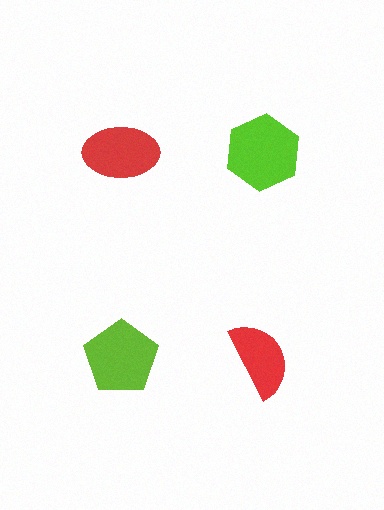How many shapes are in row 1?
2 shapes.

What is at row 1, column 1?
A red ellipse.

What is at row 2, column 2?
A red semicircle.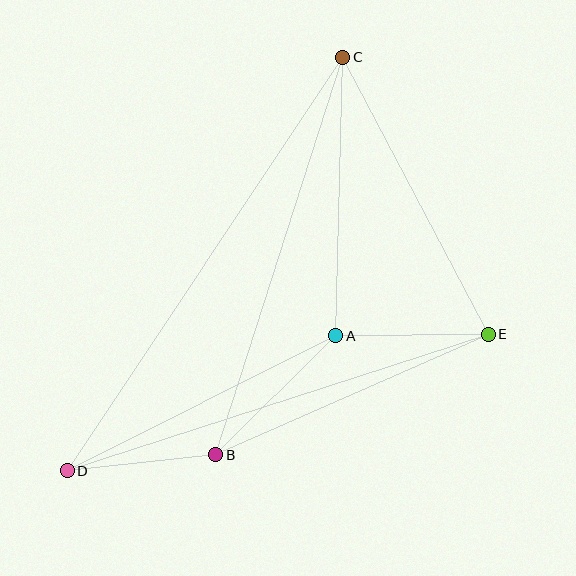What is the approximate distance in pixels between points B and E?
The distance between B and E is approximately 298 pixels.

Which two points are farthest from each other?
Points C and D are farthest from each other.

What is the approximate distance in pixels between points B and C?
The distance between B and C is approximately 417 pixels.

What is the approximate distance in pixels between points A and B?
The distance between A and B is approximately 169 pixels.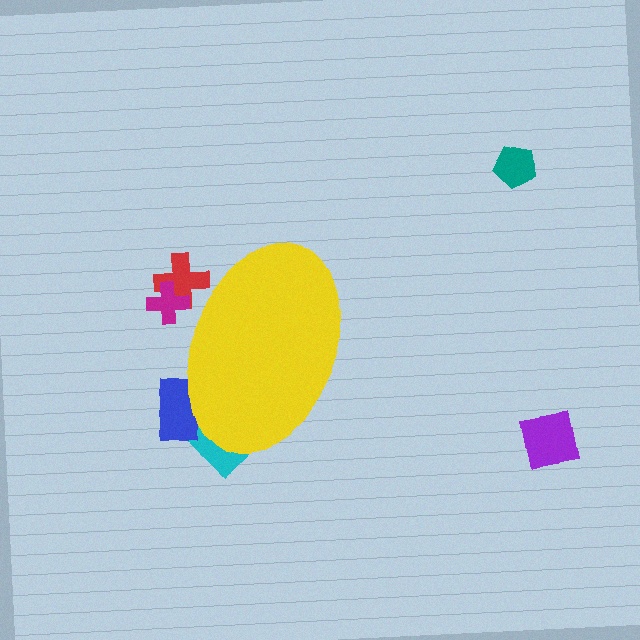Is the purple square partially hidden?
No, the purple square is fully visible.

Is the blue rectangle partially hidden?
Yes, the blue rectangle is partially hidden behind the yellow ellipse.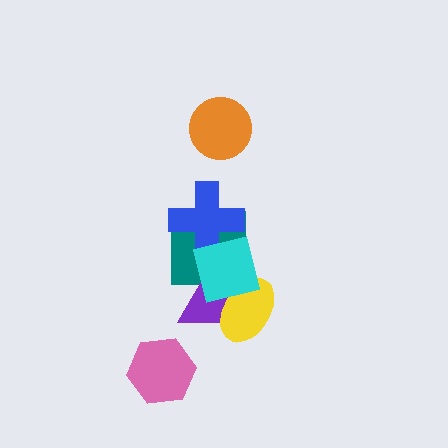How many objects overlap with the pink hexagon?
0 objects overlap with the pink hexagon.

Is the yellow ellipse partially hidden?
Yes, it is partially covered by another shape.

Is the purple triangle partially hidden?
Yes, it is partially covered by another shape.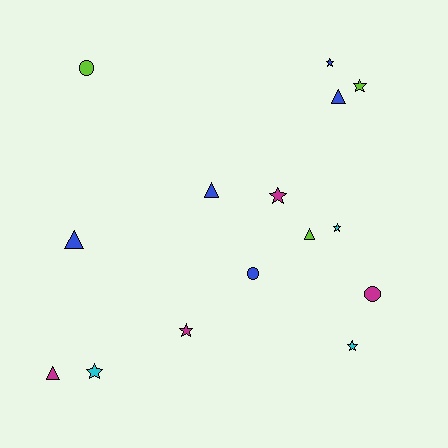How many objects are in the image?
There are 15 objects.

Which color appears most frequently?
Blue, with 5 objects.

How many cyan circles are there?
There are no cyan circles.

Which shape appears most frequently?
Star, with 7 objects.